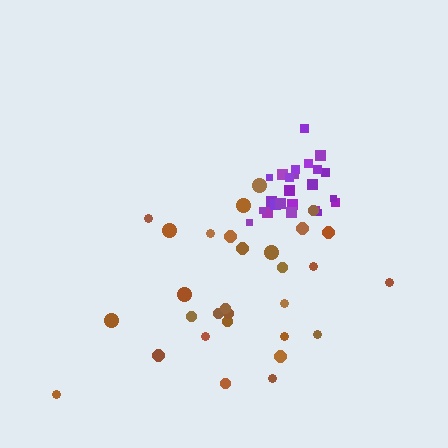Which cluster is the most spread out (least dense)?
Brown.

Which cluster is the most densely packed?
Purple.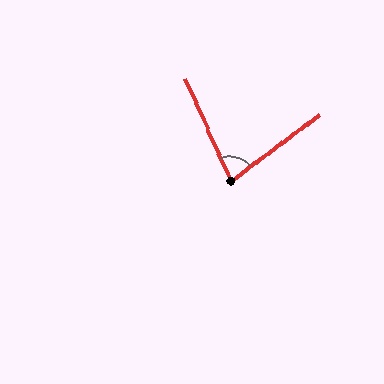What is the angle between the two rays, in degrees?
Approximately 77 degrees.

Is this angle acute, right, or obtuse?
It is acute.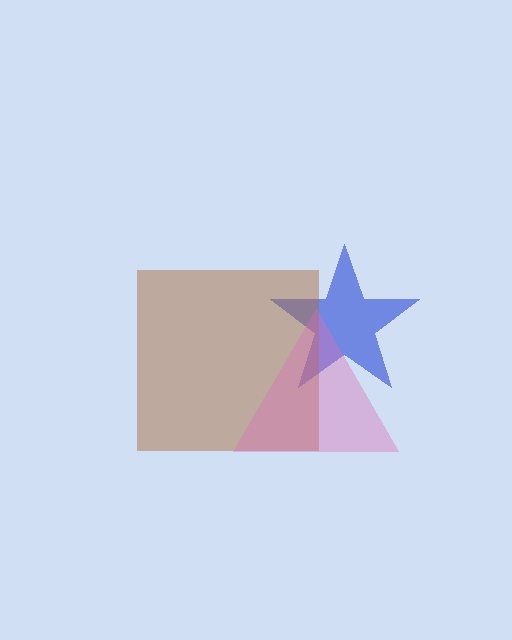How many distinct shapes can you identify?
There are 3 distinct shapes: a blue star, a brown square, a pink triangle.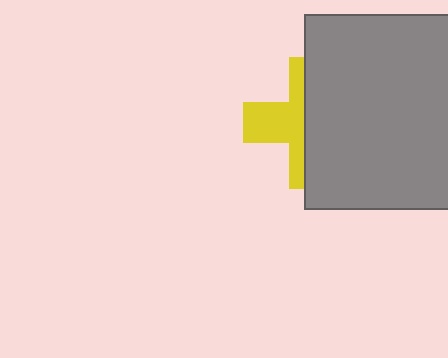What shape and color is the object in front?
The object in front is a gray square.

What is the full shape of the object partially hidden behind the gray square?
The partially hidden object is a yellow cross.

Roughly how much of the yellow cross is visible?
A small part of it is visible (roughly 41%).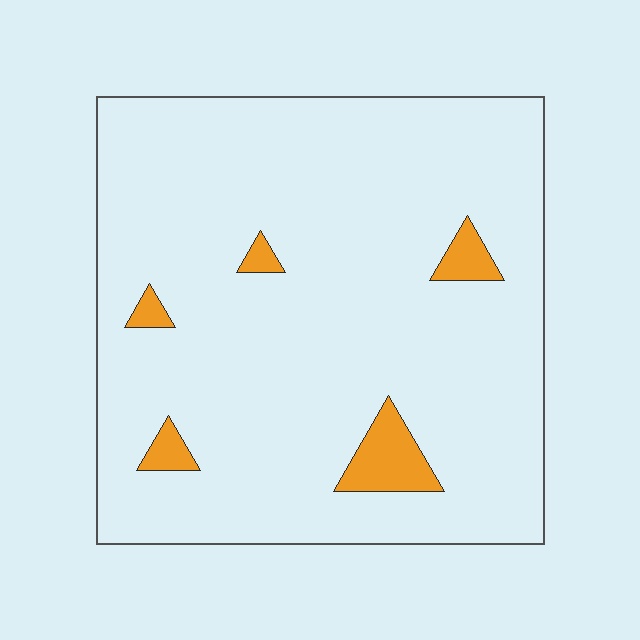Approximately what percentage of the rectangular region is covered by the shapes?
Approximately 5%.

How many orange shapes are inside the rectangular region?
5.